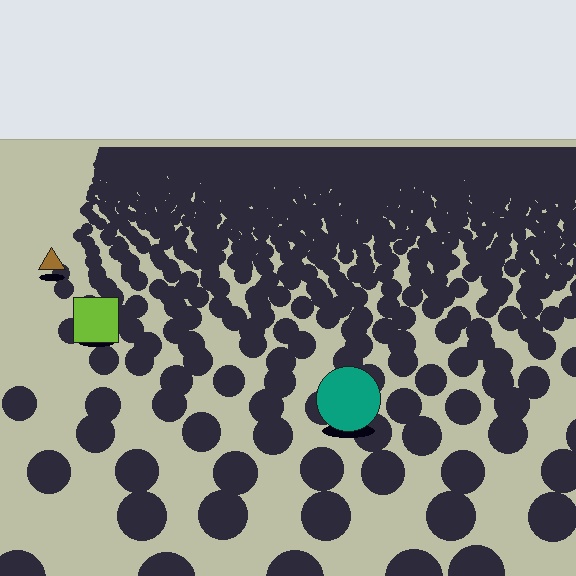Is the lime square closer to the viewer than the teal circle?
No. The teal circle is closer — you can tell from the texture gradient: the ground texture is coarser near it.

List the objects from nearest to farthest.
From nearest to farthest: the teal circle, the lime square, the brown triangle.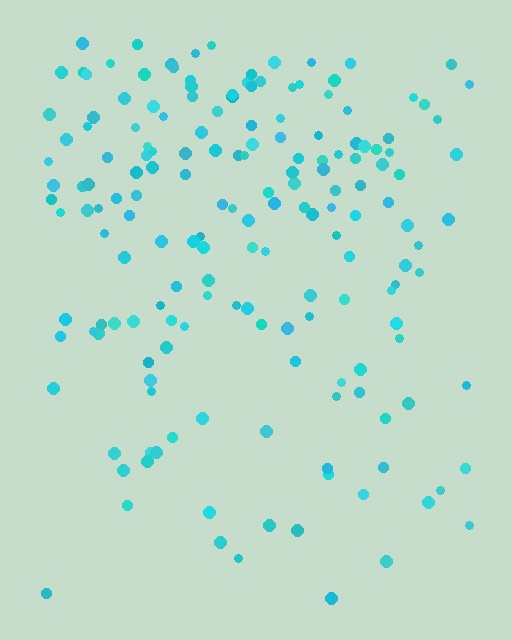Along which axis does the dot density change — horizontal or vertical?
Vertical.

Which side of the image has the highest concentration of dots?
The top.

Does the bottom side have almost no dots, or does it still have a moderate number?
Still a moderate number, just noticeably fewer than the top.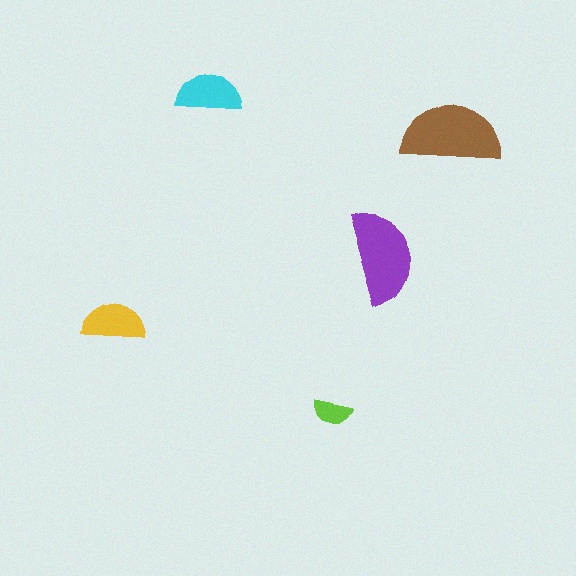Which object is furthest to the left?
The yellow semicircle is leftmost.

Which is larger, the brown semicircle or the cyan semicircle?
The brown one.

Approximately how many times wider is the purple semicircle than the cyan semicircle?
About 1.5 times wider.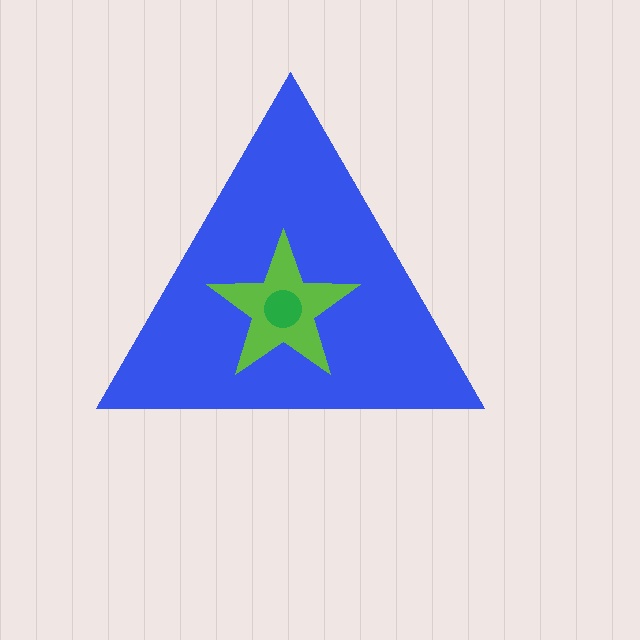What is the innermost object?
The green circle.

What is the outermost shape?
The blue triangle.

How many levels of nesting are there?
3.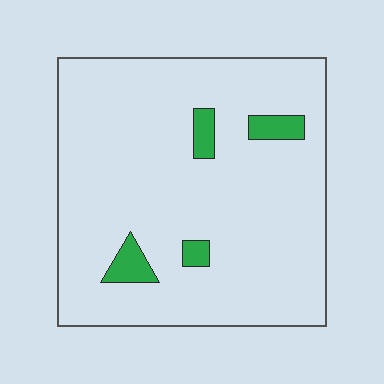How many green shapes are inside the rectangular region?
4.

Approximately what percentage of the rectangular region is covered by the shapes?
Approximately 5%.